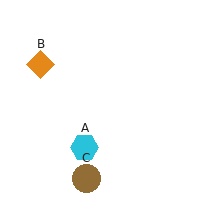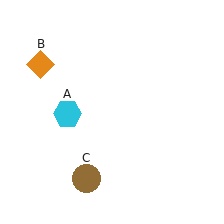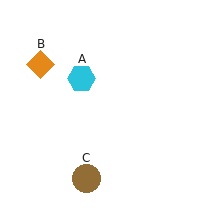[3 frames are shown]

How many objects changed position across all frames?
1 object changed position: cyan hexagon (object A).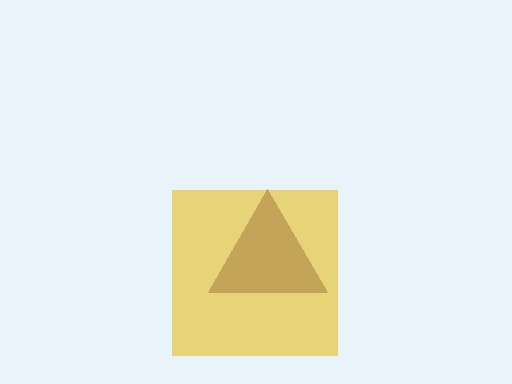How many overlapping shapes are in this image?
There are 2 overlapping shapes in the image.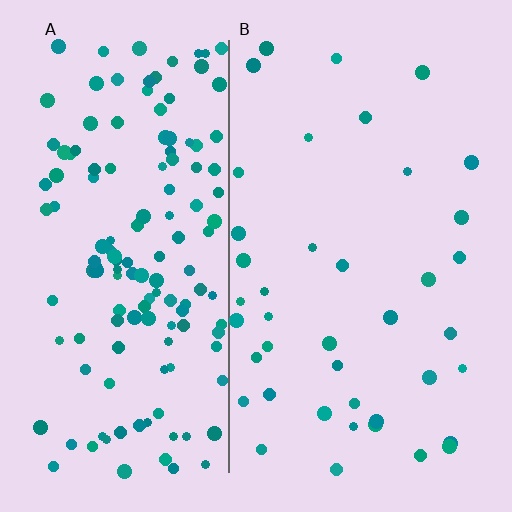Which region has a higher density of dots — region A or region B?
A (the left).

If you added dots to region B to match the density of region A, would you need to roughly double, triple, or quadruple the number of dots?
Approximately quadruple.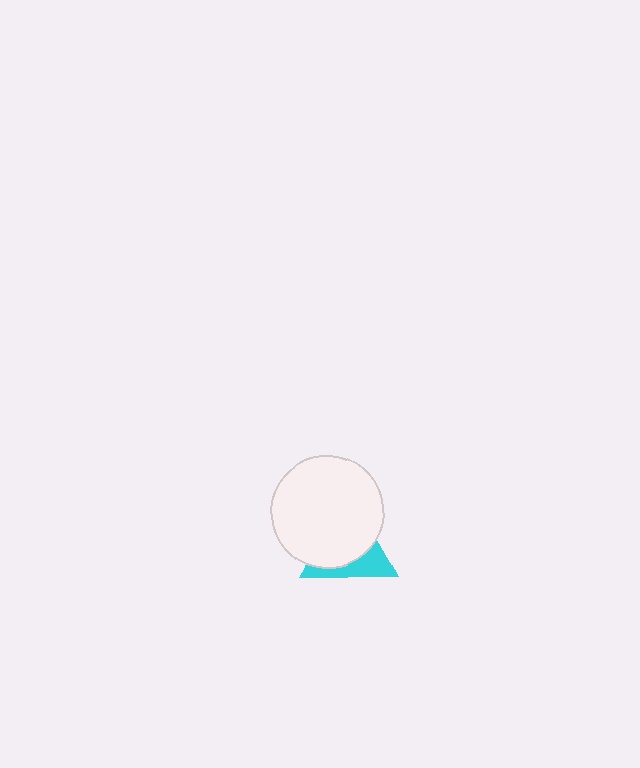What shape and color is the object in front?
The object in front is a white circle.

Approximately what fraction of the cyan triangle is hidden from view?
Roughly 66% of the cyan triangle is hidden behind the white circle.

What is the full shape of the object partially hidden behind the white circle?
The partially hidden object is a cyan triangle.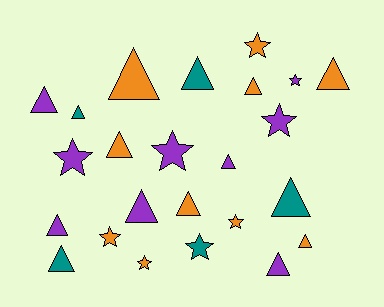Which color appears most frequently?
Orange, with 10 objects.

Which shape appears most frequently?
Triangle, with 15 objects.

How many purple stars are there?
There are 4 purple stars.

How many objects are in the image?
There are 24 objects.